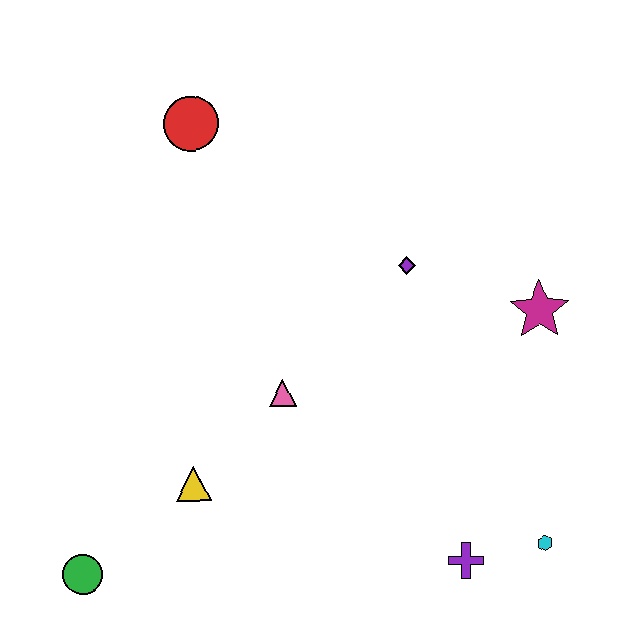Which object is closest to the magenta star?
The purple diamond is closest to the magenta star.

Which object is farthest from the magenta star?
The green circle is farthest from the magenta star.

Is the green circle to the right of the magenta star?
No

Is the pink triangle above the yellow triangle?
Yes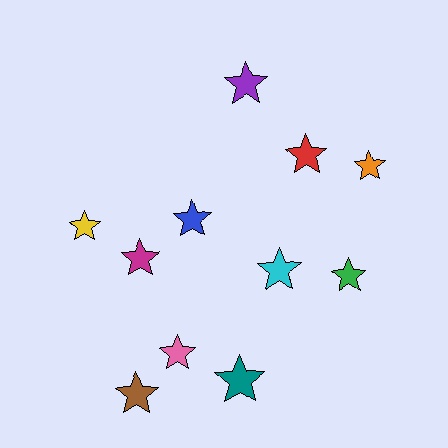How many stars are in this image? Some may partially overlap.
There are 11 stars.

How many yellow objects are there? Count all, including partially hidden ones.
There is 1 yellow object.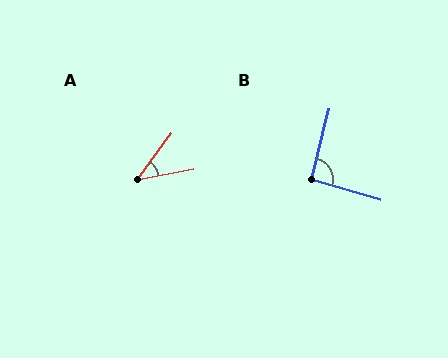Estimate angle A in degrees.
Approximately 43 degrees.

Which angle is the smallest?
A, at approximately 43 degrees.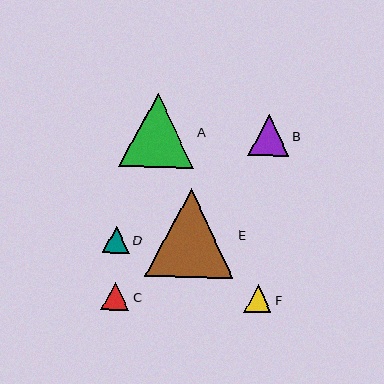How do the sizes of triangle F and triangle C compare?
Triangle F and triangle C are approximately the same size.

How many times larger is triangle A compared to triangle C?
Triangle A is approximately 2.7 times the size of triangle C.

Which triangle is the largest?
Triangle E is the largest with a size of approximately 89 pixels.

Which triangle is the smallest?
Triangle D is the smallest with a size of approximately 27 pixels.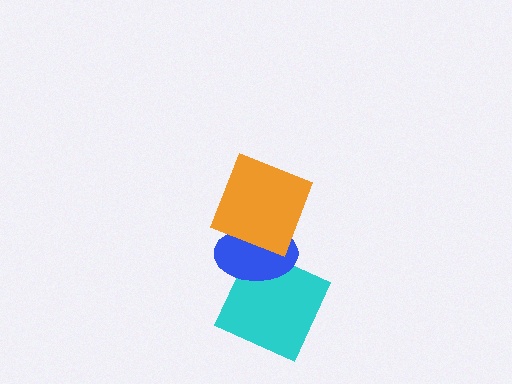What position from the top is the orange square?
The orange square is 1st from the top.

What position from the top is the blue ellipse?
The blue ellipse is 2nd from the top.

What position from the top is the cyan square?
The cyan square is 3rd from the top.